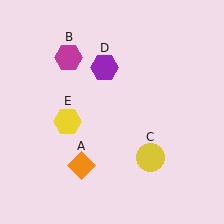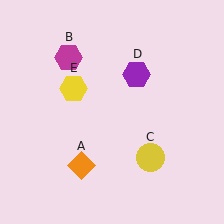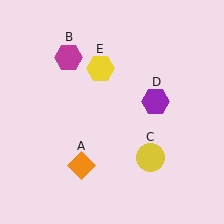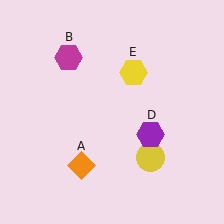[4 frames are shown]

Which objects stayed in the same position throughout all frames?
Orange diamond (object A) and magenta hexagon (object B) and yellow circle (object C) remained stationary.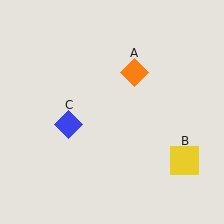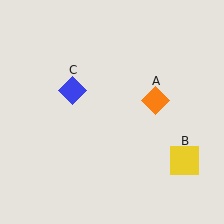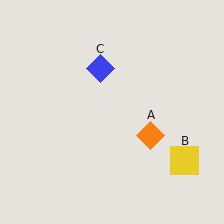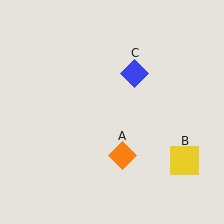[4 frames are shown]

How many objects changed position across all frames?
2 objects changed position: orange diamond (object A), blue diamond (object C).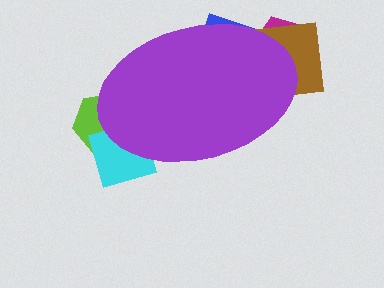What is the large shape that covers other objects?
A purple ellipse.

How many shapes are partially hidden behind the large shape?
5 shapes are partially hidden.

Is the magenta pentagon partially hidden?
Yes, the magenta pentagon is partially hidden behind the purple ellipse.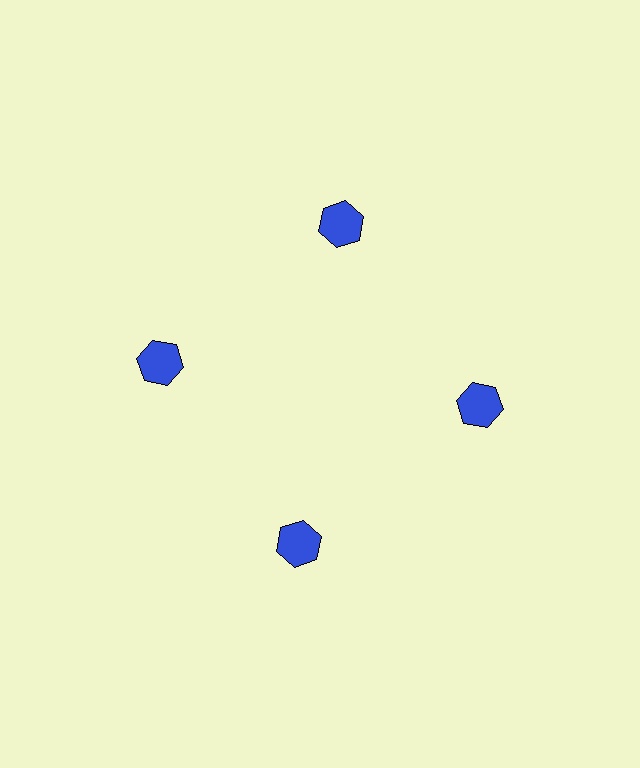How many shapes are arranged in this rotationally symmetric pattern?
There are 4 shapes, arranged in 4 groups of 1.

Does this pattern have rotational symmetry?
Yes, this pattern has 4-fold rotational symmetry. It looks the same after rotating 90 degrees around the center.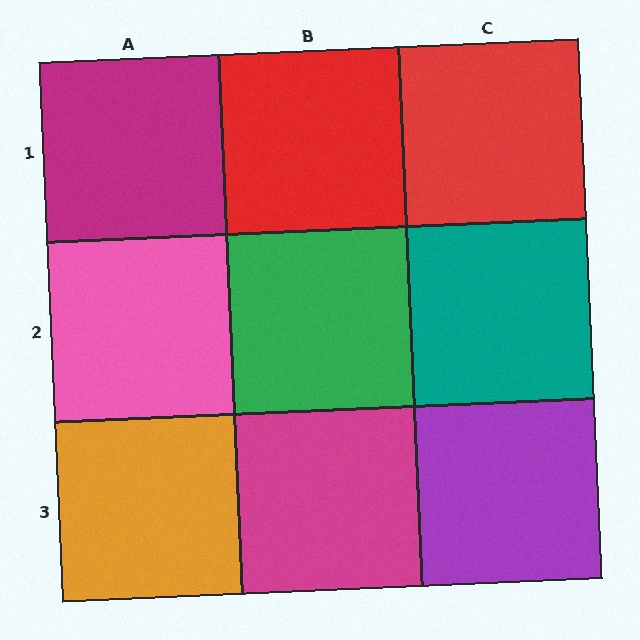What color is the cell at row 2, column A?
Pink.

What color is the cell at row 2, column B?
Green.